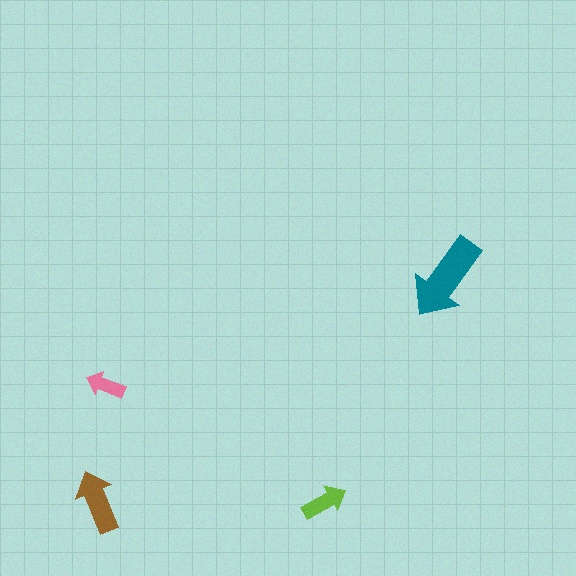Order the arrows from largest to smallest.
the teal one, the brown one, the lime one, the pink one.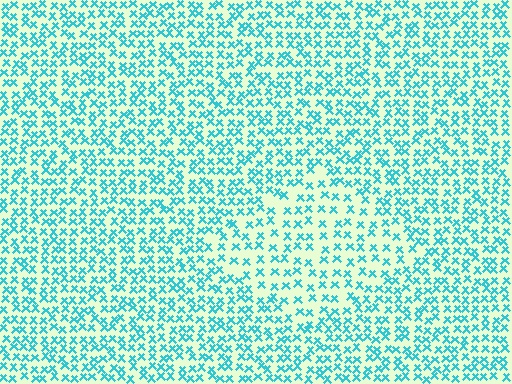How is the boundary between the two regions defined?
The boundary is defined by a change in element density (approximately 1.7x ratio). All elements are the same color, size, and shape.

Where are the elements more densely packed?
The elements are more densely packed outside the diamond boundary.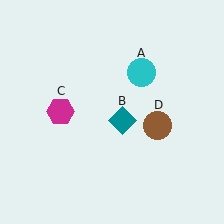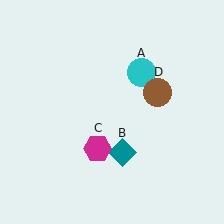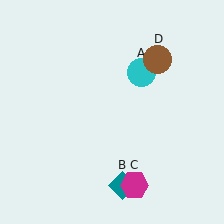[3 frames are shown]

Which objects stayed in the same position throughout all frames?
Cyan circle (object A) remained stationary.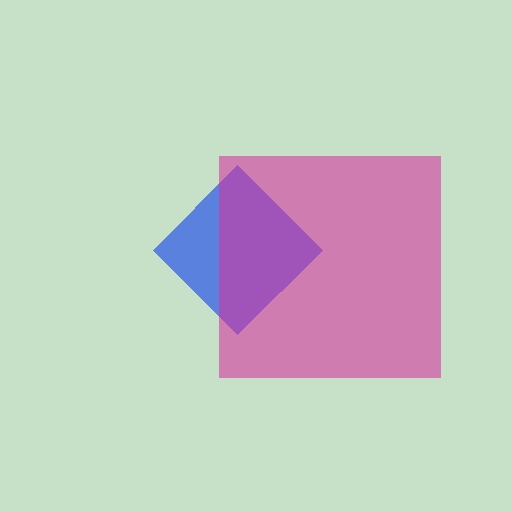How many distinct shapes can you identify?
There are 2 distinct shapes: a blue diamond, a magenta square.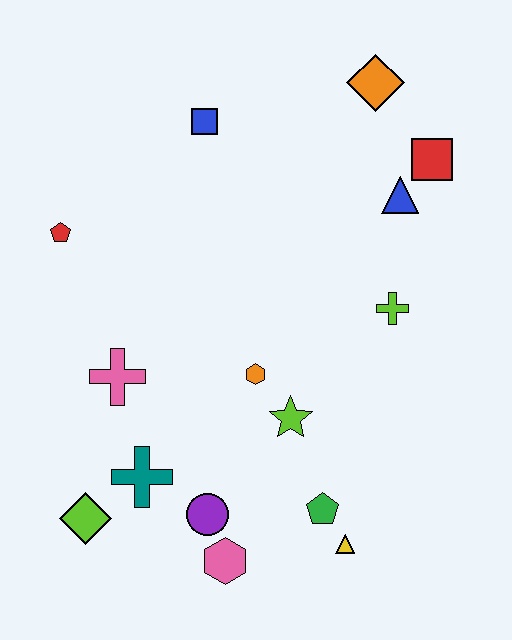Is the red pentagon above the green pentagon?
Yes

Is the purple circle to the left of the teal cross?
No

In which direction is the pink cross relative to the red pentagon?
The pink cross is below the red pentagon.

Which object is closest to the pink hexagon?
The purple circle is closest to the pink hexagon.